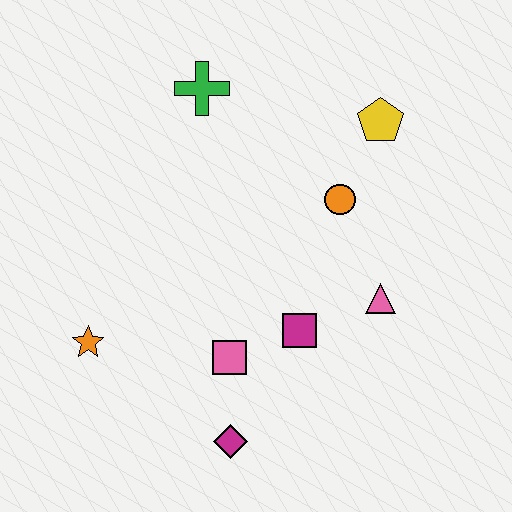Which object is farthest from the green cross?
The magenta diamond is farthest from the green cross.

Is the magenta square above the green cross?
No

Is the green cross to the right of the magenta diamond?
No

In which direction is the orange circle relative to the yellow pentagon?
The orange circle is below the yellow pentagon.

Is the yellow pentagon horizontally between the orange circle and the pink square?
No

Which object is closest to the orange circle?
The yellow pentagon is closest to the orange circle.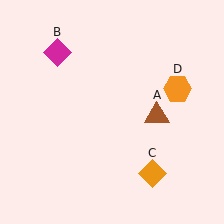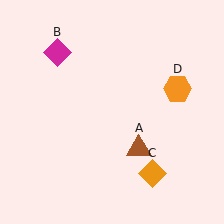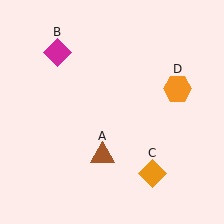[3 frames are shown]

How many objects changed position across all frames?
1 object changed position: brown triangle (object A).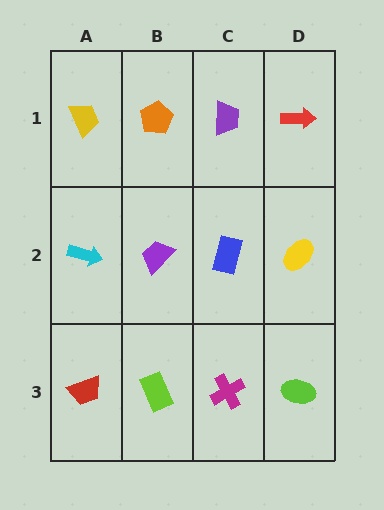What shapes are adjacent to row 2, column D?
A red arrow (row 1, column D), a lime ellipse (row 3, column D), a blue rectangle (row 2, column C).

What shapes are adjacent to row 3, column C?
A blue rectangle (row 2, column C), a lime rectangle (row 3, column B), a lime ellipse (row 3, column D).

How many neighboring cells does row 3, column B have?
3.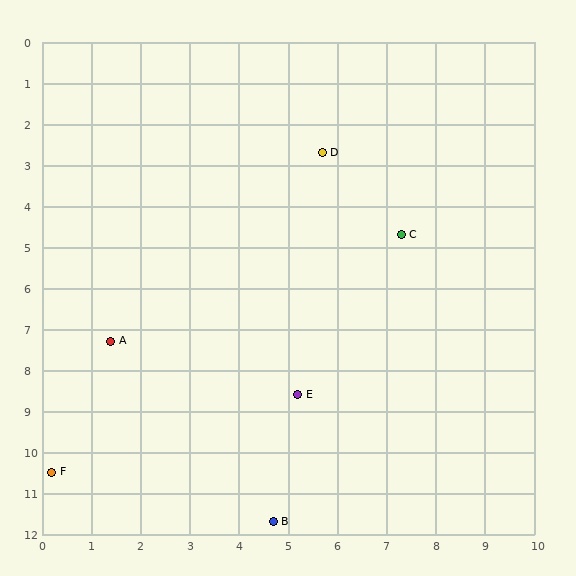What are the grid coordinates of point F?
Point F is at approximately (0.2, 10.5).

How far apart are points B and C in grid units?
Points B and C are about 7.5 grid units apart.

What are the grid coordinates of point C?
Point C is at approximately (7.3, 4.7).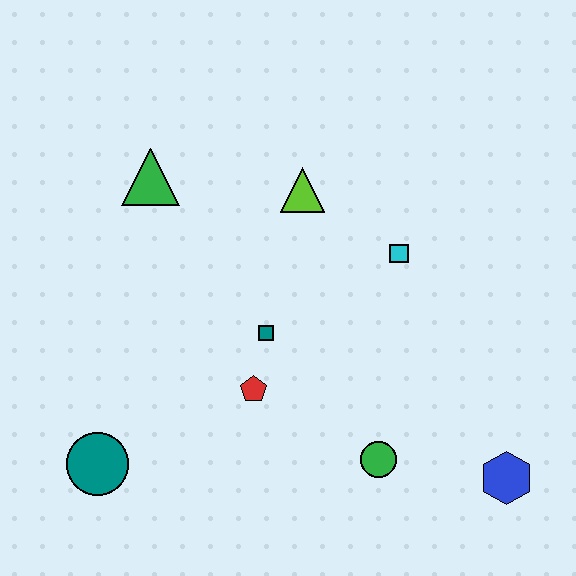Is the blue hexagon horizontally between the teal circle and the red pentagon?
No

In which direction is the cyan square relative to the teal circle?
The cyan square is to the right of the teal circle.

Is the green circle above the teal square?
No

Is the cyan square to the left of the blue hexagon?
Yes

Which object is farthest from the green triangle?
The blue hexagon is farthest from the green triangle.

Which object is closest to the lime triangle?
The cyan square is closest to the lime triangle.